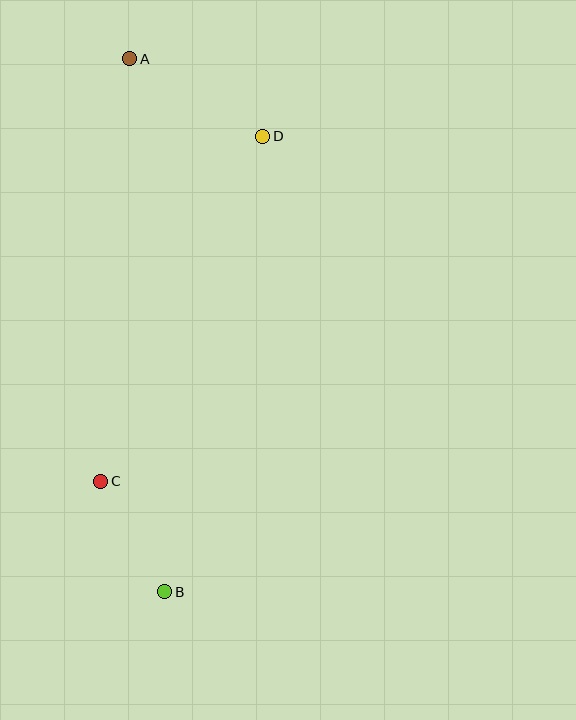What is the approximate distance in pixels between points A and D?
The distance between A and D is approximately 154 pixels.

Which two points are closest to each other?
Points B and C are closest to each other.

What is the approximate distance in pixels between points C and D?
The distance between C and D is approximately 381 pixels.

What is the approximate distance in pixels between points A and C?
The distance between A and C is approximately 423 pixels.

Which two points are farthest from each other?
Points A and B are farthest from each other.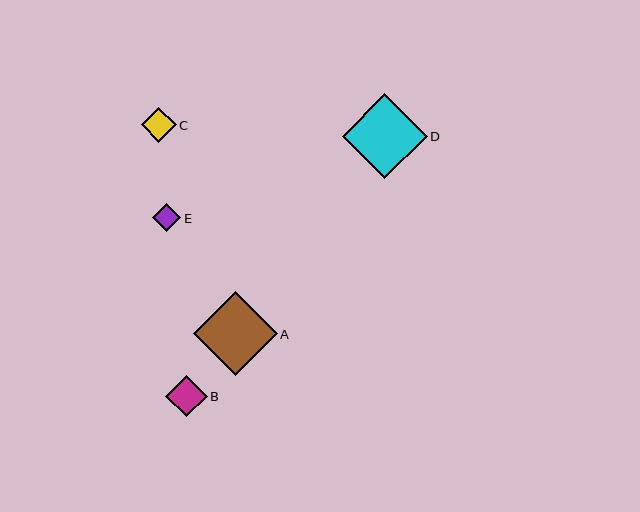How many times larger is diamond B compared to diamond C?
Diamond B is approximately 1.2 times the size of diamond C.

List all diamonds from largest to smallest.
From largest to smallest: D, A, B, C, E.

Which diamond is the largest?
Diamond D is the largest with a size of approximately 85 pixels.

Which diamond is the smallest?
Diamond E is the smallest with a size of approximately 28 pixels.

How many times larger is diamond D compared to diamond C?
Diamond D is approximately 2.4 times the size of diamond C.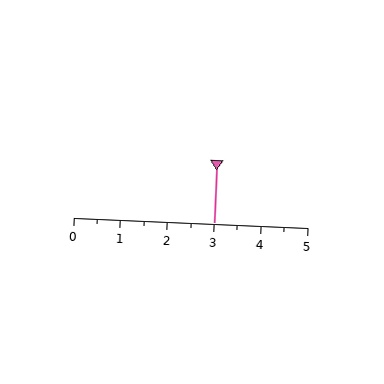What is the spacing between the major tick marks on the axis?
The major ticks are spaced 1 apart.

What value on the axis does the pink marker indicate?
The marker indicates approximately 3.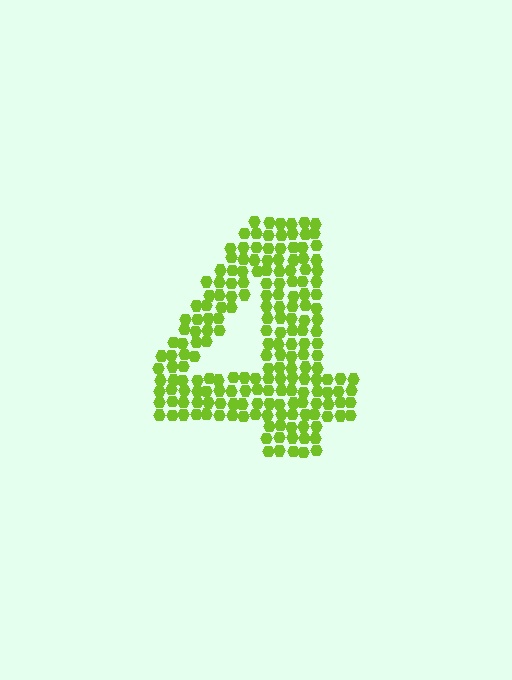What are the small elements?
The small elements are hexagons.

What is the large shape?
The large shape is the digit 4.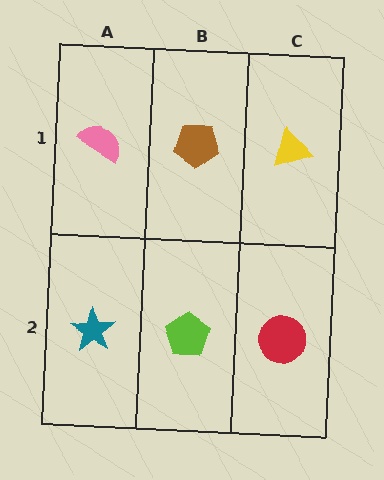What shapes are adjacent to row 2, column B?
A brown pentagon (row 1, column B), a teal star (row 2, column A), a red circle (row 2, column C).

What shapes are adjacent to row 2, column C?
A yellow triangle (row 1, column C), a lime pentagon (row 2, column B).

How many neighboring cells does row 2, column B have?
3.